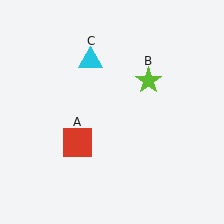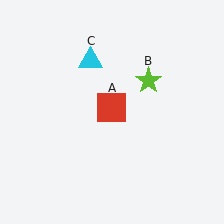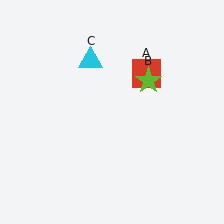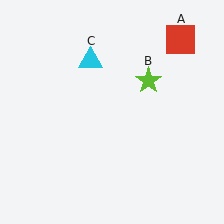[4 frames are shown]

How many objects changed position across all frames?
1 object changed position: red square (object A).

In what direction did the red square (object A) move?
The red square (object A) moved up and to the right.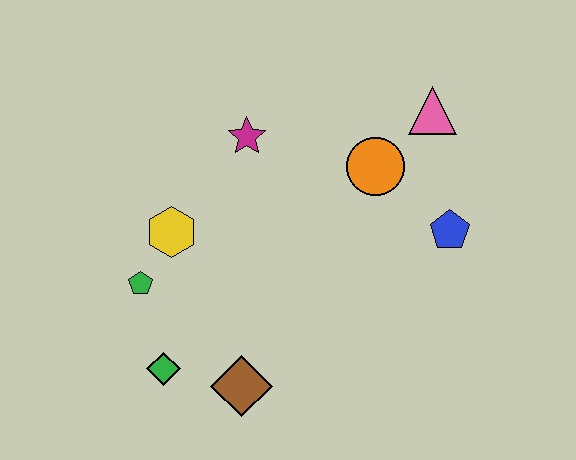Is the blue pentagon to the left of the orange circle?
No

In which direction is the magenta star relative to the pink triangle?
The magenta star is to the left of the pink triangle.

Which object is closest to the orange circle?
The pink triangle is closest to the orange circle.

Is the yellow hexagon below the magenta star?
Yes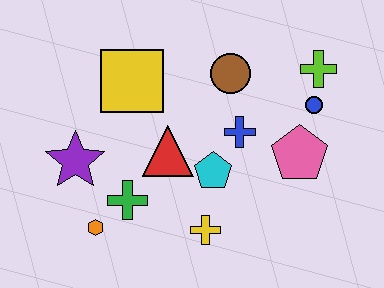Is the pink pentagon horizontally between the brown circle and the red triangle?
No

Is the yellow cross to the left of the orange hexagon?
No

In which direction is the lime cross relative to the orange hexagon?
The lime cross is to the right of the orange hexagon.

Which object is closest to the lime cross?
The blue circle is closest to the lime cross.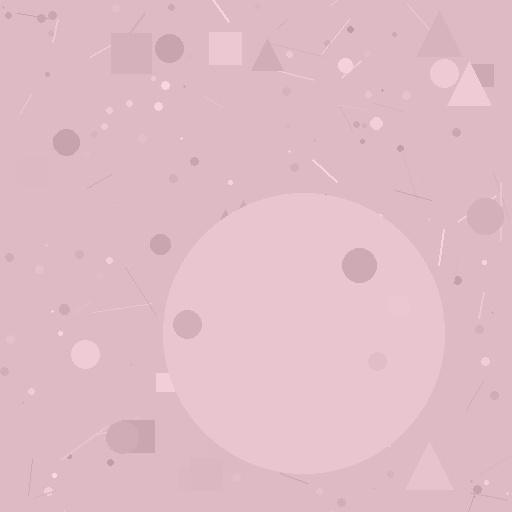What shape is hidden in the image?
A circle is hidden in the image.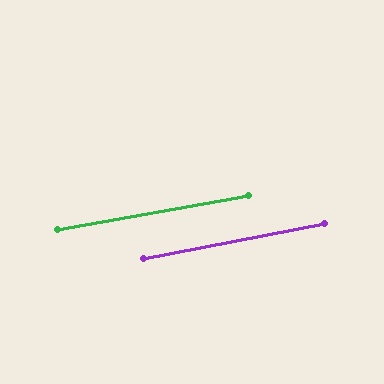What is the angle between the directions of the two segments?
Approximately 1 degree.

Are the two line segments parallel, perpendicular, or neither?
Parallel — their directions differ by only 0.6°.